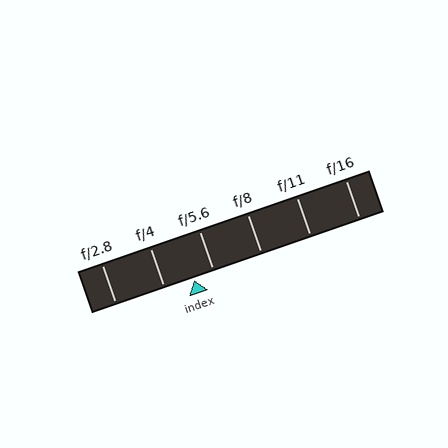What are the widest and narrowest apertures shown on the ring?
The widest aperture shown is f/2.8 and the narrowest is f/16.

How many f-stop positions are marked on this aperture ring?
There are 6 f-stop positions marked.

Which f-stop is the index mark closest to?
The index mark is closest to f/5.6.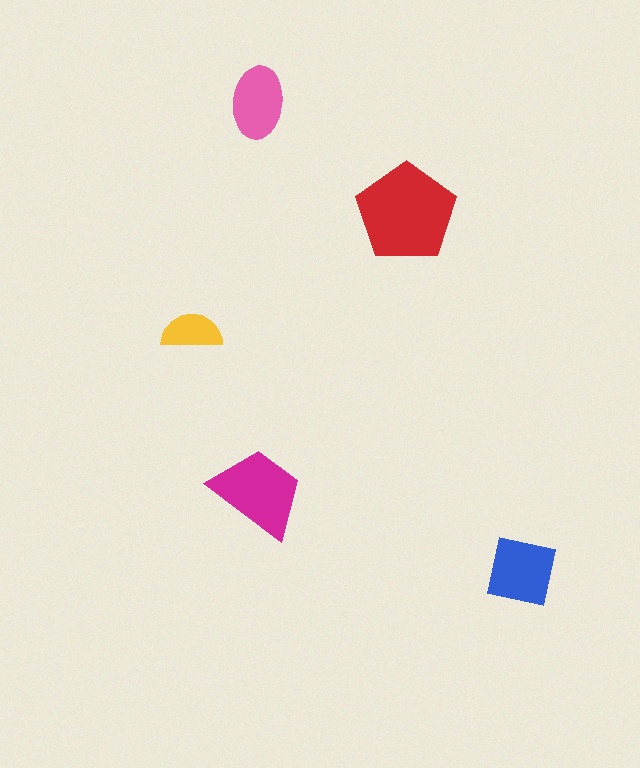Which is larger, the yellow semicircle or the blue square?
The blue square.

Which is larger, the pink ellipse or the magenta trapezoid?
The magenta trapezoid.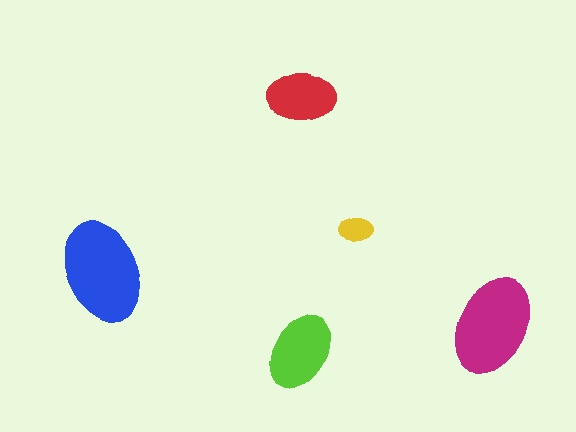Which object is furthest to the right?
The magenta ellipse is rightmost.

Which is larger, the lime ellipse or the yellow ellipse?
The lime one.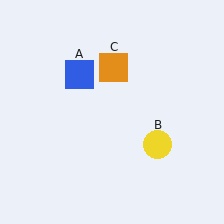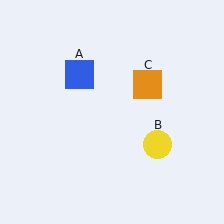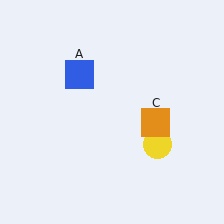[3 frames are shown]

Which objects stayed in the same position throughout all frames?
Blue square (object A) and yellow circle (object B) remained stationary.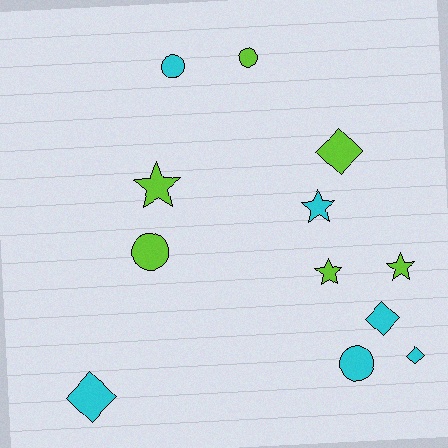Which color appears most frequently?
Lime, with 6 objects.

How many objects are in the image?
There are 12 objects.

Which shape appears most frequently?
Circle, with 4 objects.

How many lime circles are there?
There are 2 lime circles.